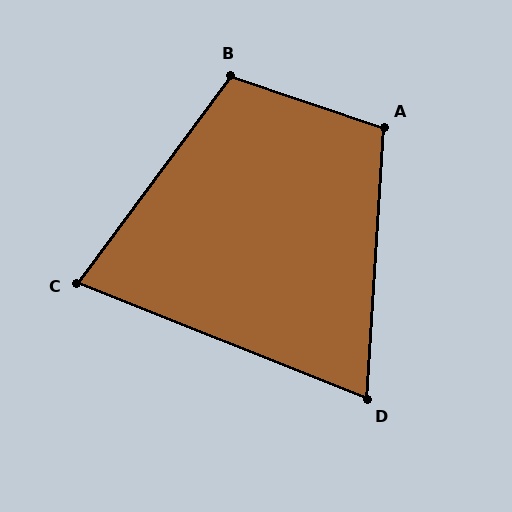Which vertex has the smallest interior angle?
D, at approximately 72 degrees.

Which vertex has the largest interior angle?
B, at approximately 108 degrees.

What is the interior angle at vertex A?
Approximately 105 degrees (obtuse).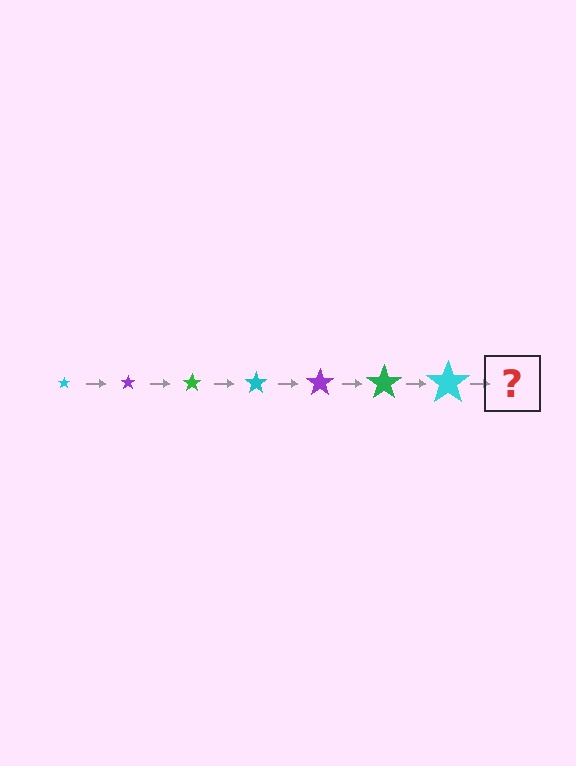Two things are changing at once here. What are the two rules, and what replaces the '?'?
The two rules are that the star grows larger each step and the color cycles through cyan, purple, and green. The '?' should be a purple star, larger than the previous one.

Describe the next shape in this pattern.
It should be a purple star, larger than the previous one.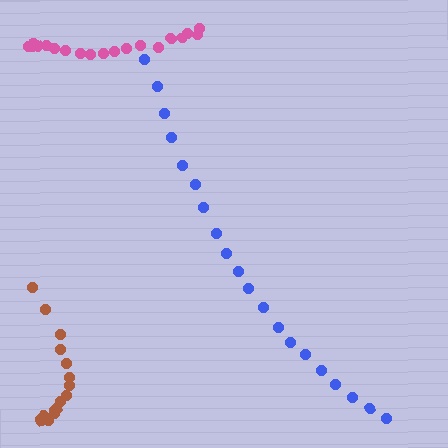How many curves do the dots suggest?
There are 3 distinct paths.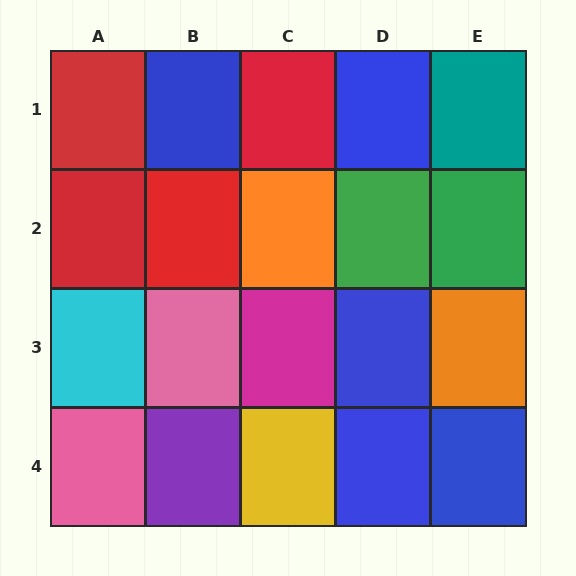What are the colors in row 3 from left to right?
Cyan, pink, magenta, blue, orange.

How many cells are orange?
2 cells are orange.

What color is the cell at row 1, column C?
Red.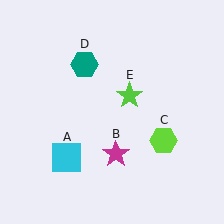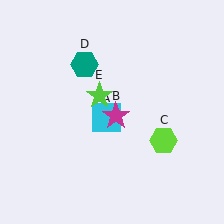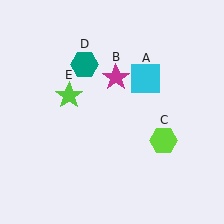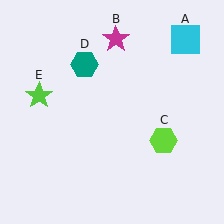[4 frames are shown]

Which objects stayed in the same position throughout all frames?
Lime hexagon (object C) and teal hexagon (object D) remained stationary.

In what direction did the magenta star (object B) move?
The magenta star (object B) moved up.